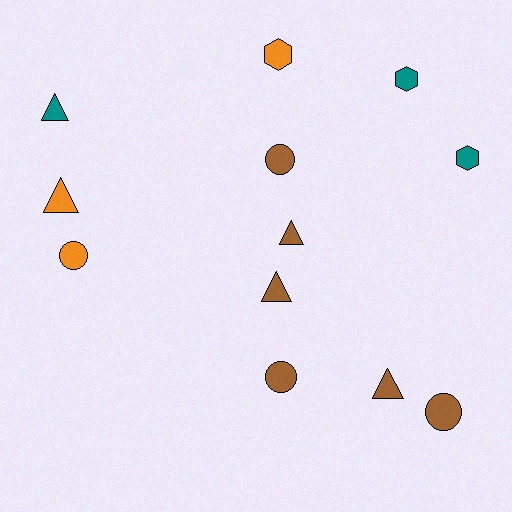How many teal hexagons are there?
There are 2 teal hexagons.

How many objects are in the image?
There are 12 objects.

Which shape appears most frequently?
Triangle, with 5 objects.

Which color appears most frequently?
Brown, with 6 objects.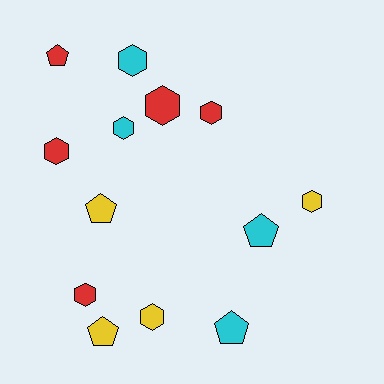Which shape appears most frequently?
Hexagon, with 8 objects.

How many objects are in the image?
There are 13 objects.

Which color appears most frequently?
Red, with 5 objects.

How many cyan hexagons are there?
There are 2 cyan hexagons.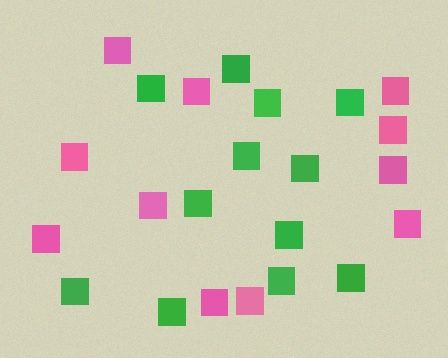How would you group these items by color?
There are 2 groups: one group of green squares (12) and one group of pink squares (11).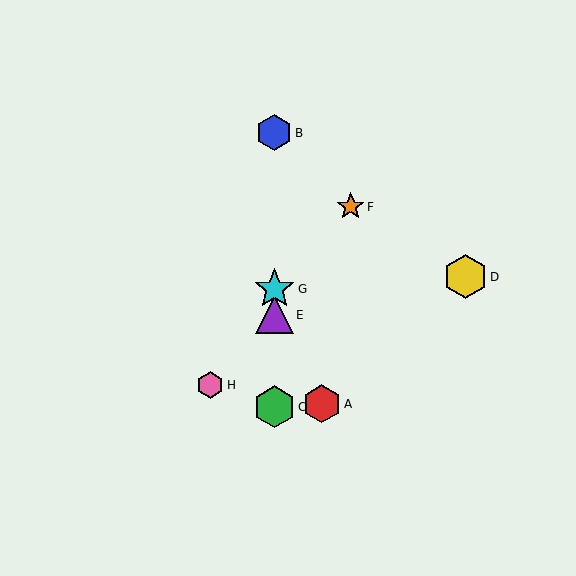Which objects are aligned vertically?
Objects B, C, E, G are aligned vertically.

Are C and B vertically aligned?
Yes, both are at x≈274.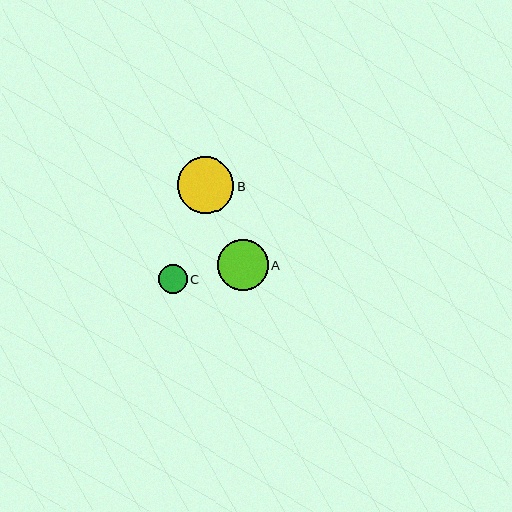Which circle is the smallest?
Circle C is the smallest with a size of approximately 29 pixels.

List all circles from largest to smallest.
From largest to smallest: B, A, C.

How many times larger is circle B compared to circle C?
Circle B is approximately 1.9 times the size of circle C.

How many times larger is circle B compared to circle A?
Circle B is approximately 1.1 times the size of circle A.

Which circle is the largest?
Circle B is the largest with a size of approximately 57 pixels.